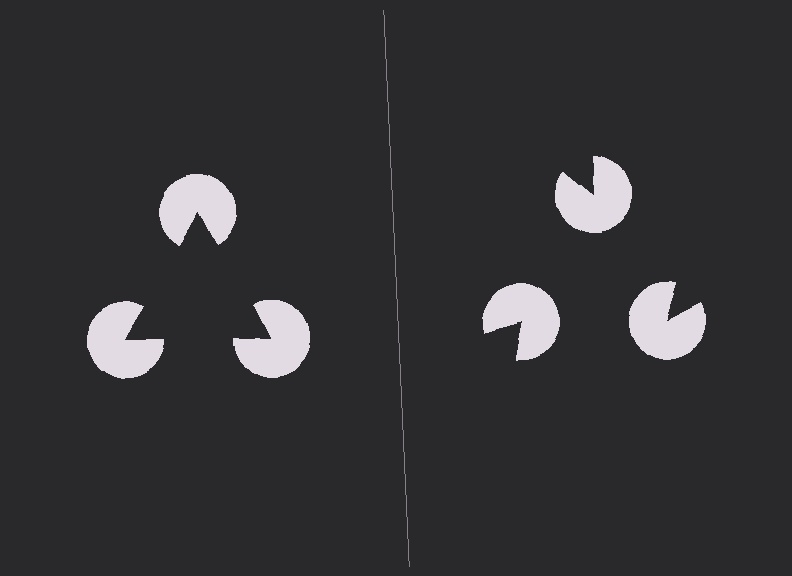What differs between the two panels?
The pac-man discs are positioned identically on both sides; only the wedge orientations differ. On the left they align to a triangle; on the right they are misaligned.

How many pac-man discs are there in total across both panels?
6 — 3 on each side.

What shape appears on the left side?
An illusory triangle.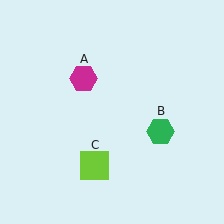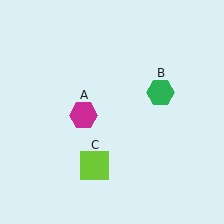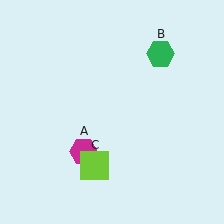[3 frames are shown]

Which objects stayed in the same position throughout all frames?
Lime square (object C) remained stationary.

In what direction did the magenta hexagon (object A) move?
The magenta hexagon (object A) moved down.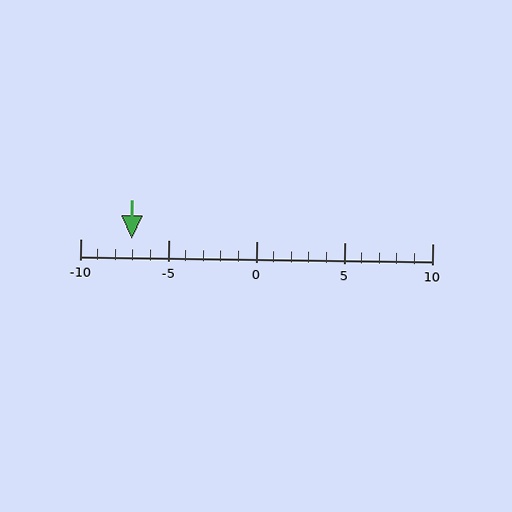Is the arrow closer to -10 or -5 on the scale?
The arrow is closer to -5.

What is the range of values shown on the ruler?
The ruler shows values from -10 to 10.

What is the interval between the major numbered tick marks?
The major tick marks are spaced 5 units apart.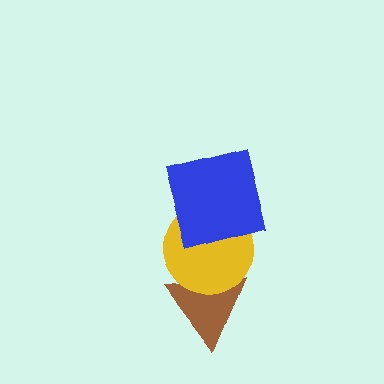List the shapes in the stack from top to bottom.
From top to bottom: the blue square, the yellow circle, the brown triangle.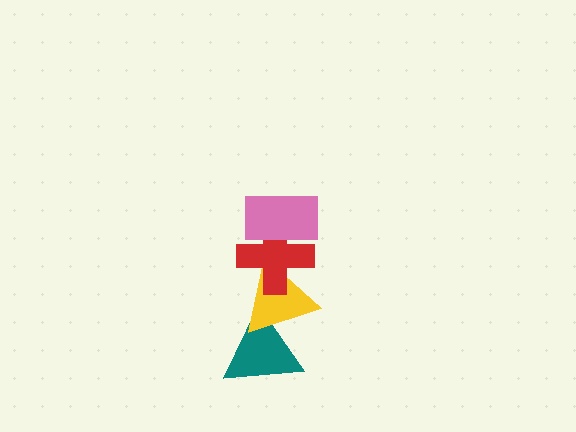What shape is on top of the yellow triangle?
The red cross is on top of the yellow triangle.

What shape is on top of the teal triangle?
The yellow triangle is on top of the teal triangle.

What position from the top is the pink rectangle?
The pink rectangle is 1st from the top.